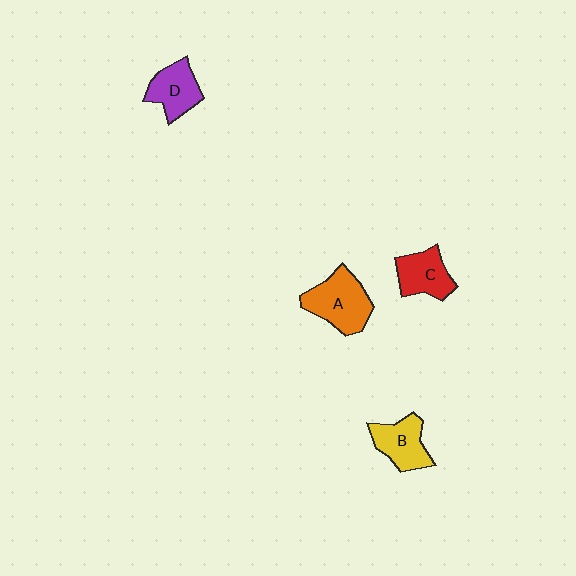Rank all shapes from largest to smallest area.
From largest to smallest: A (orange), B (yellow), C (red), D (purple).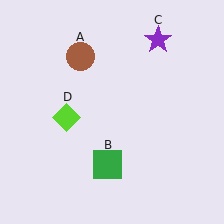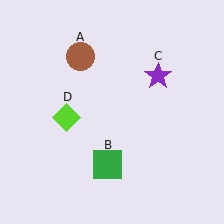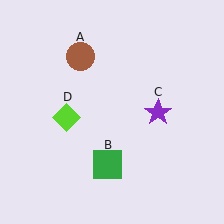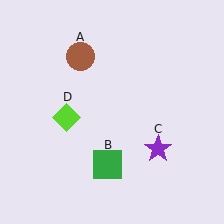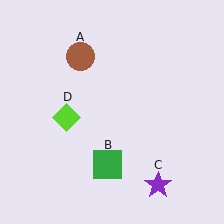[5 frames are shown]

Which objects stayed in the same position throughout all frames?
Brown circle (object A) and green square (object B) and lime diamond (object D) remained stationary.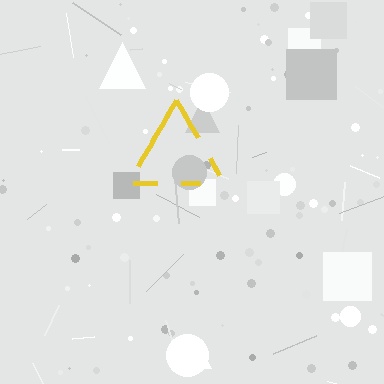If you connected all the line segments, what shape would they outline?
They would outline a triangle.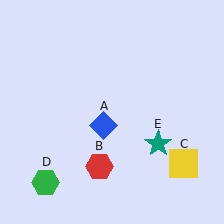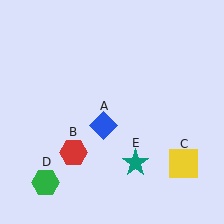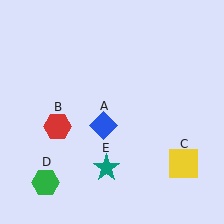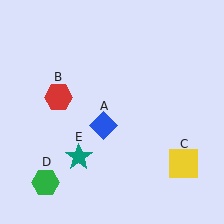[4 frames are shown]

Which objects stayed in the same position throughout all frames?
Blue diamond (object A) and yellow square (object C) and green hexagon (object D) remained stationary.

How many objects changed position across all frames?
2 objects changed position: red hexagon (object B), teal star (object E).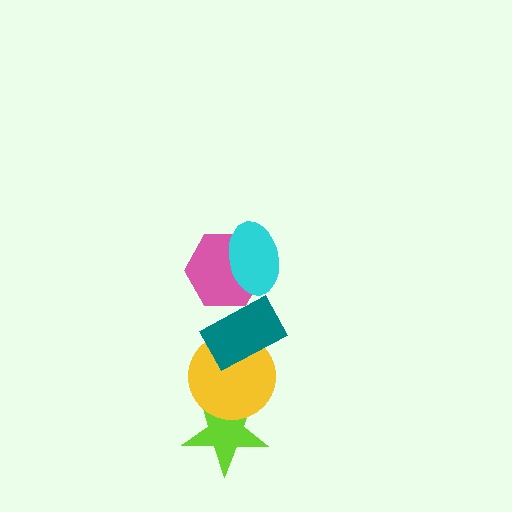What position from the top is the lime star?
The lime star is 5th from the top.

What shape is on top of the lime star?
The yellow circle is on top of the lime star.